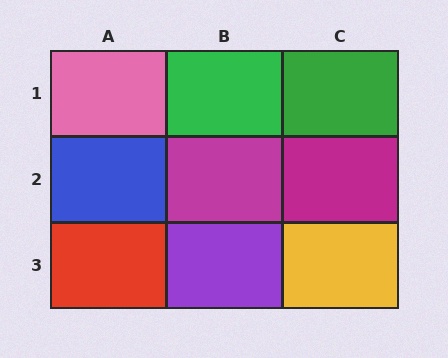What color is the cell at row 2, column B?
Magenta.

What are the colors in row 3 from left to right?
Red, purple, yellow.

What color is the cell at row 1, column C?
Green.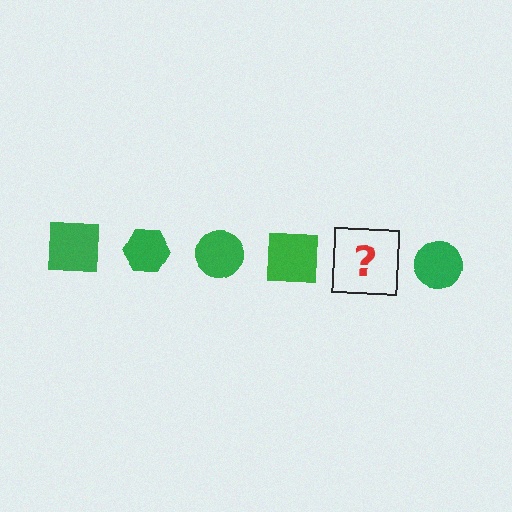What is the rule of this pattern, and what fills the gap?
The rule is that the pattern cycles through square, hexagon, circle shapes in green. The gap should be filled with a green hexagon.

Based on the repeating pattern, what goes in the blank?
The blank should be a green hexagon.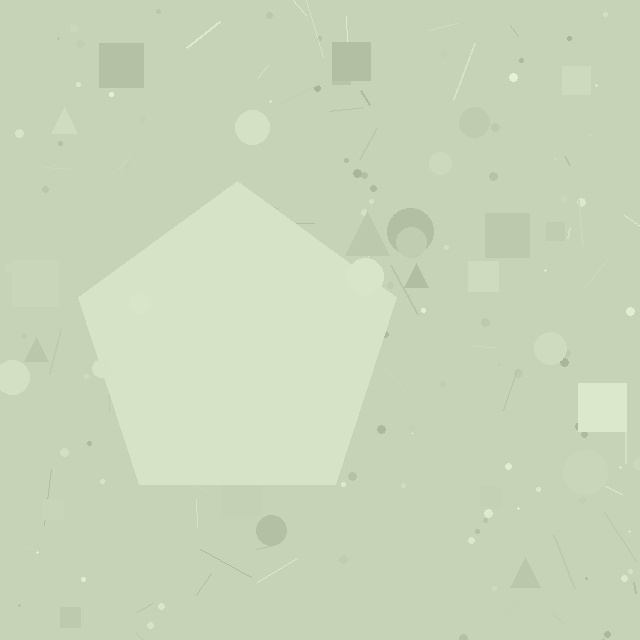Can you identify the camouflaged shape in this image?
The camouflaged shape is a pentagon.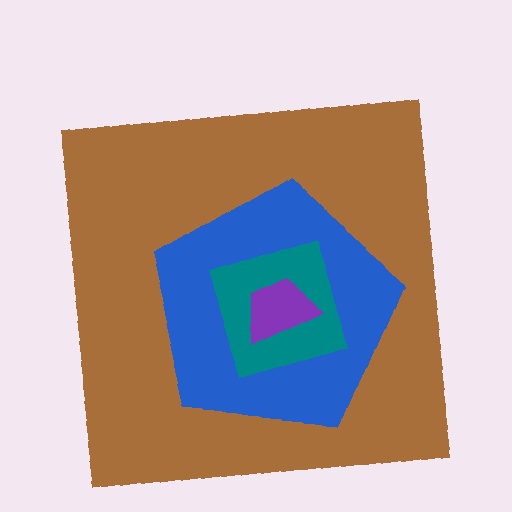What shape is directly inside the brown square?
The blue pentagon.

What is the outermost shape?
The brown square.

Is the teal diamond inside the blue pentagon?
Yes.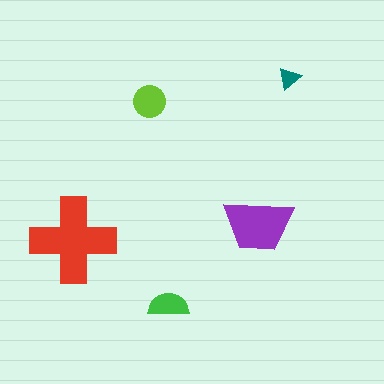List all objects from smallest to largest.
The teal triangle, the green semicircle, the lime circle, the purple trapezoid, the red cross.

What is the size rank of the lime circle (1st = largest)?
3rd.